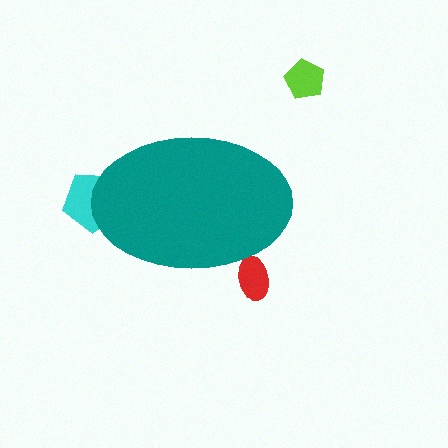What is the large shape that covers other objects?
A teal ellipse.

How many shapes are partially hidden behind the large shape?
2 shapes are partially hidden.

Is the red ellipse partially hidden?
Yes, the red ellipse is partially hidden behind the teal ellipse.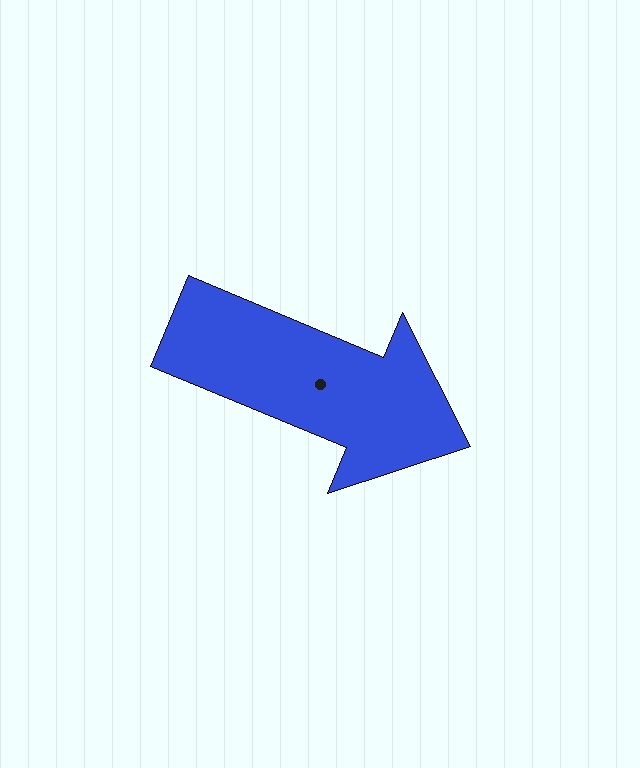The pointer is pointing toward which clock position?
Roughly 4 o'clock.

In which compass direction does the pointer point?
Southeast.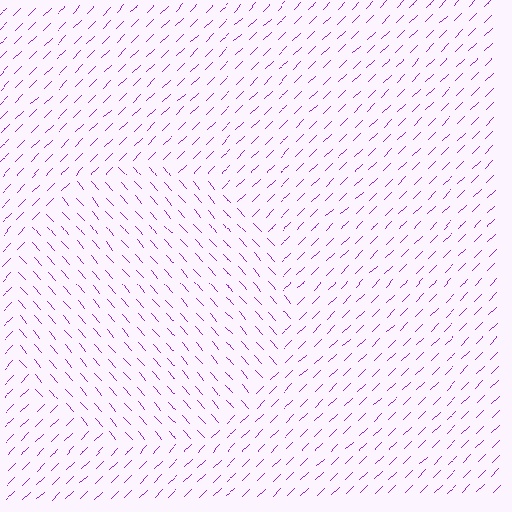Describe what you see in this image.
The image is filled with small purple line segments. A circle region in the image has lines oriented differently from the surrounding lines, creating a visible texture boundary.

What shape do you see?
I see a circle.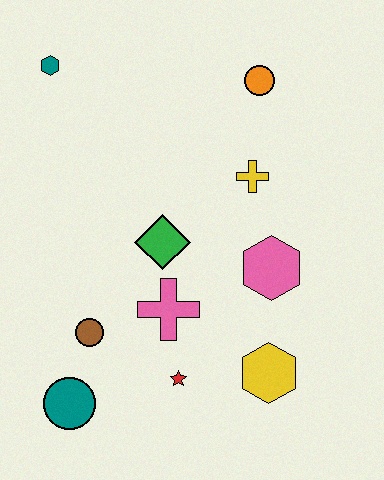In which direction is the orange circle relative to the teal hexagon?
The orange circle is to the right of the teal hexagon.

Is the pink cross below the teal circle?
No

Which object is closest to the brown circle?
The teal circle is closest to the brown circle.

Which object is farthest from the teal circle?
The orange circle is farthest from the teal circle.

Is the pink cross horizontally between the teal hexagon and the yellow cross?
Yes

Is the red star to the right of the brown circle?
Yes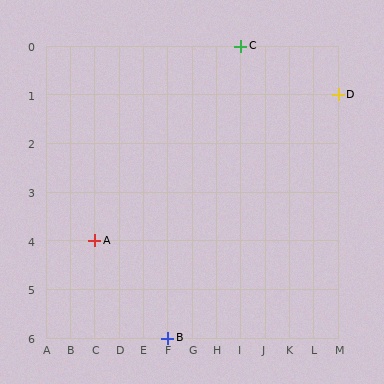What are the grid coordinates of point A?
Point A is at grid coordinates (C, 4).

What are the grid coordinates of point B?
Point B is at grid coordinates (F, 6).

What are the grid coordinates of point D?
Point D is at grid coordinates (M, 1).